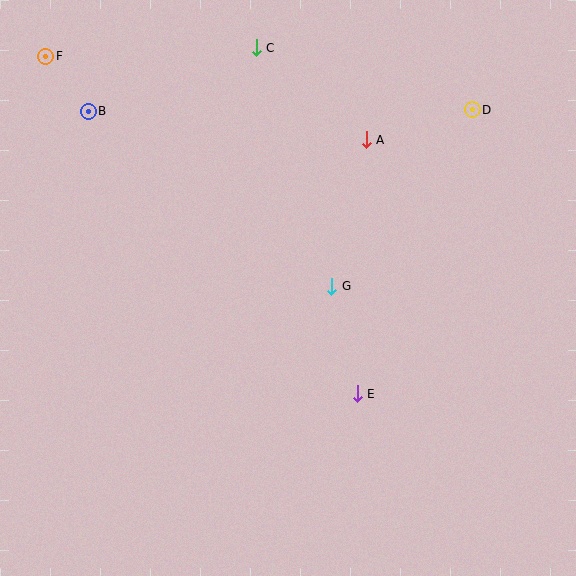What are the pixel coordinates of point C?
Point C is at (256, 48).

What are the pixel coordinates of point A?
Point A is at (366, 140).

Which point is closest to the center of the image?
Point G at (332, 286) is closest to the center.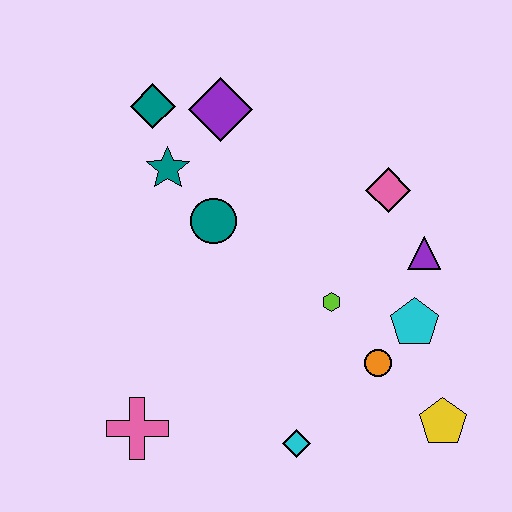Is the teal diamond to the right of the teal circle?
No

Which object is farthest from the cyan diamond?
The teal diamond is farthest from the cyan diamond.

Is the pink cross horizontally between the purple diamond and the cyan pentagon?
No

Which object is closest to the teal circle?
The teal star is closest to the teal circle.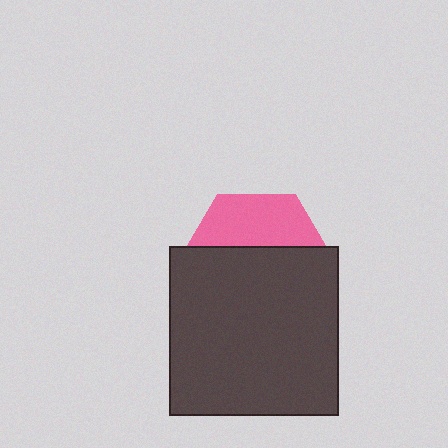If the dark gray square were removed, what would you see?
You would see the complete pink hexagon.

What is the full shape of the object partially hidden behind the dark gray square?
The partially hidden object is a pink hexagon.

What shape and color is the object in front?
The object in front is a dark gray square.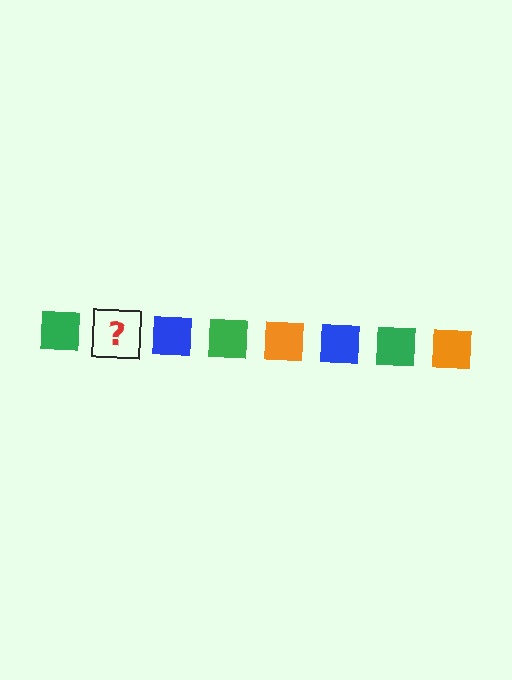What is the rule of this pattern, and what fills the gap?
The rule is that the pattern cycles through green, orange, blue squares. The gap should be filled with an orange square.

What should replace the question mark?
The question mark should be replaced with an orange square.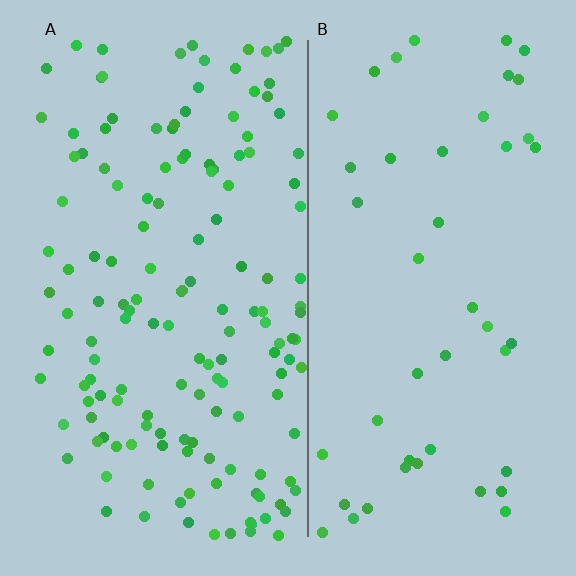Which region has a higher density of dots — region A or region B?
A (the left).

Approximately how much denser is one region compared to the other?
Approximately 3.2× — region A over region B.